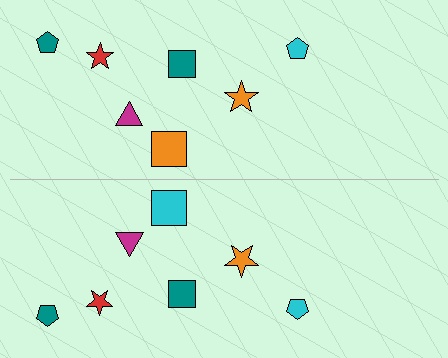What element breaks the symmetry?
The cyan square on the bottom side breaks the symmetry — its mirror counterpart is orange.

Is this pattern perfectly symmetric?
No, the pattern is not perfectly symmetric. The cyan square on the bottom side breaks the symmetry — its mirror counterpart is orange.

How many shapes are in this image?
There are 14 shapes in this image.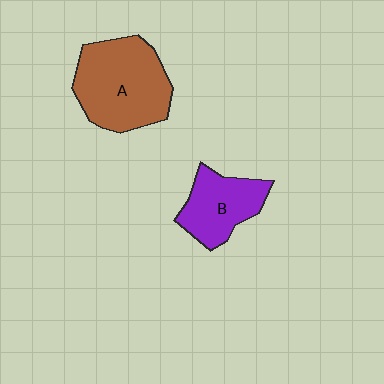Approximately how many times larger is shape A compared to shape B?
Approximately 1.6 times.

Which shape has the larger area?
Shape A (brown).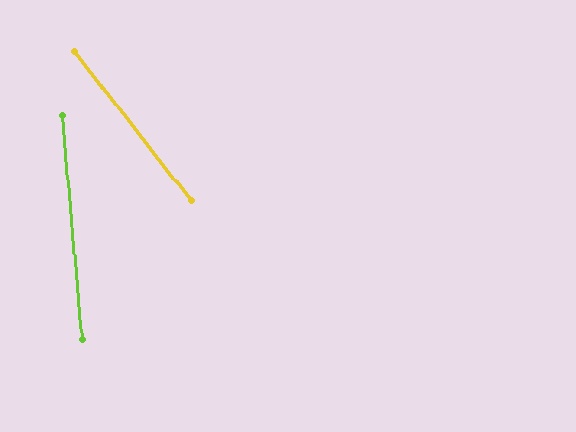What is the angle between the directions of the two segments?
Approximately 33 degrees.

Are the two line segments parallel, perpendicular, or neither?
Neither parallel nor perpendicular — they differ by about 33°.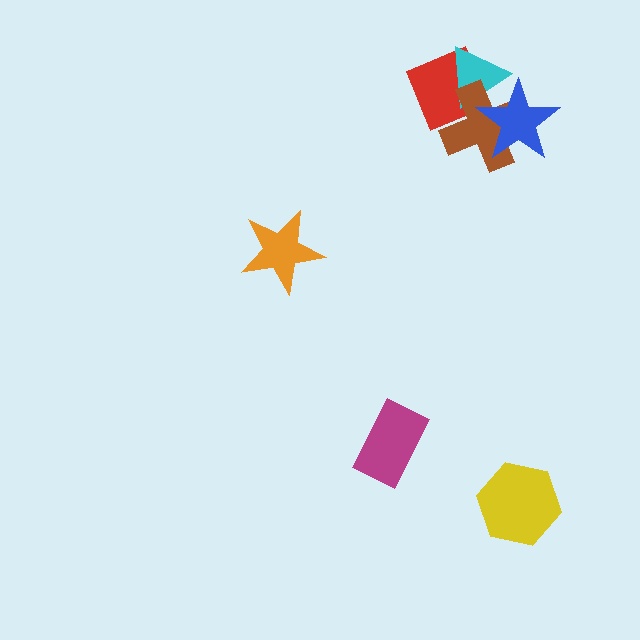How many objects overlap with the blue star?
3 objects overlap with the blue star.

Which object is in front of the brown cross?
The blue star is in front of the brown cross.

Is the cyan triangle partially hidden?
Yes, it is partially covered by another shape.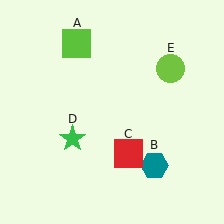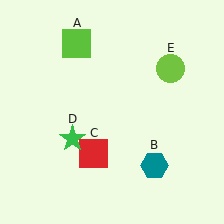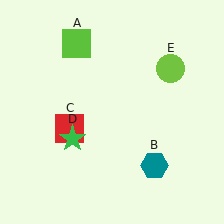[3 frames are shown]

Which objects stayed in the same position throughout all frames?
Lime square (object A) and teal hexagon (object B) and green star (object D) and lime circle (object E) remained stationary.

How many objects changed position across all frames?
1 object changed position: red square (object C).